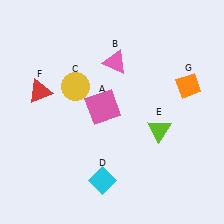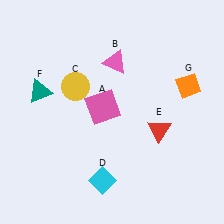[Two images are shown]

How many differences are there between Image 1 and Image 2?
There are 2 differences between the two images.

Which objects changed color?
E changed from lime to red. F changed from red to teal.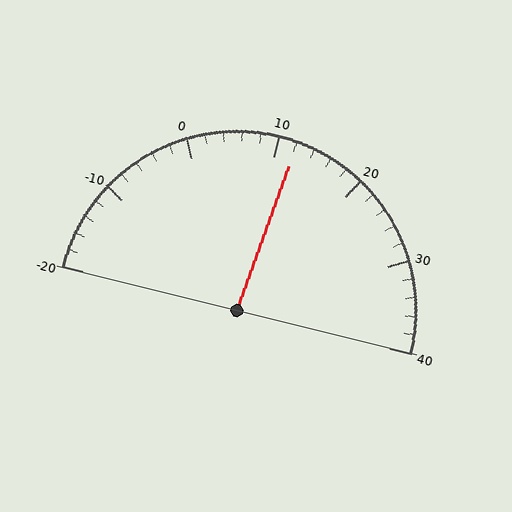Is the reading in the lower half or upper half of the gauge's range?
The reading is in the upper half of the range (-20 to 40).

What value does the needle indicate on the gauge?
The needle indicates approximately 12.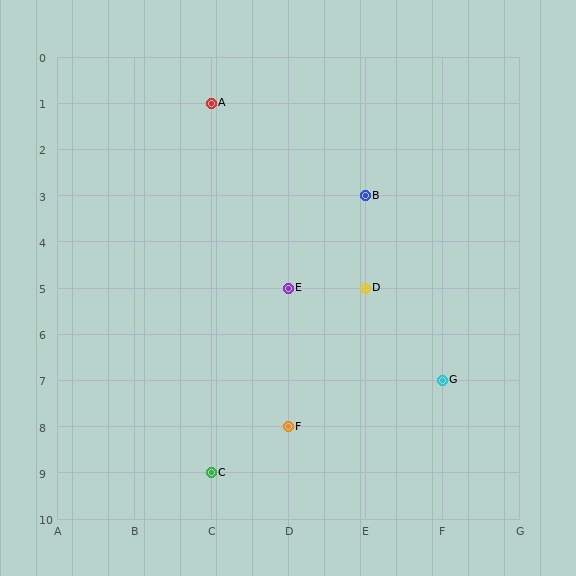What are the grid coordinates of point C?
Point C is at grid coordinates (C, 9).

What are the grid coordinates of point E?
Point E is at grid coordinates (D, 5).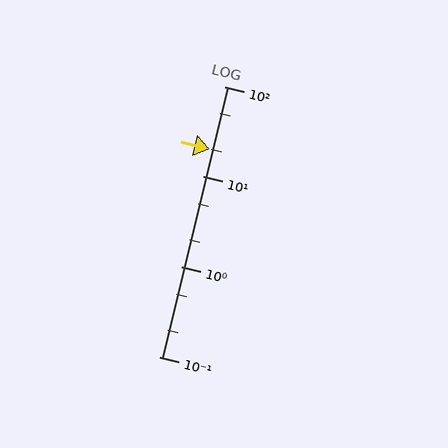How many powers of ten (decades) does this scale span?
The scale spans 3 decades, from 0.1 to 100.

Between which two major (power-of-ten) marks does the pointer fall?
The pointer is between 10 and 100.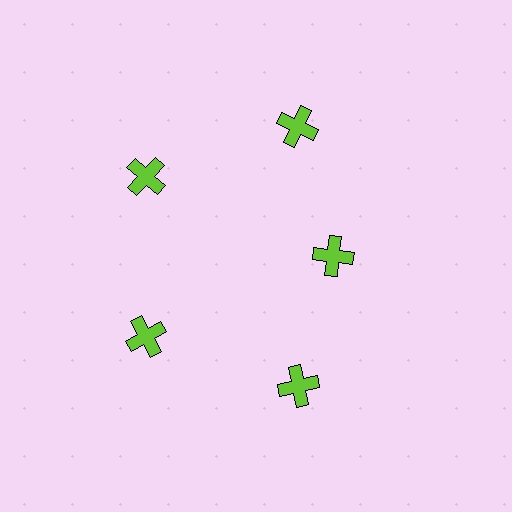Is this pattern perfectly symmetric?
No. The 5 lime crosses are arranged in a ring, but one element near the 3 o'clock position is pulled inward toward the center, breaking the 5-fold rotational symmetry.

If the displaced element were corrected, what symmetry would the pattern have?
It would have 5-fold rotational symmetry — the pattern would map onto itself every 72 degrees.